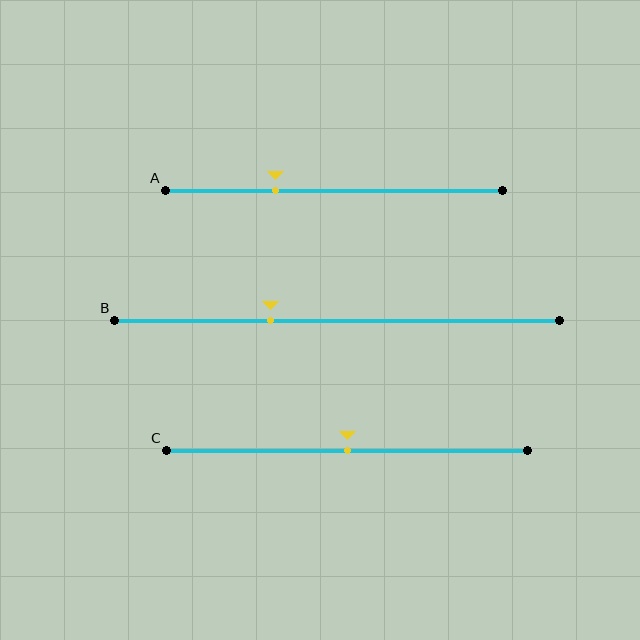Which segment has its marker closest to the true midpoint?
Segment C has its marker closest to the true midpoint.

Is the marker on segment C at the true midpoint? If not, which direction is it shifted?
Yes, the marker on segment C is at the true midpoint.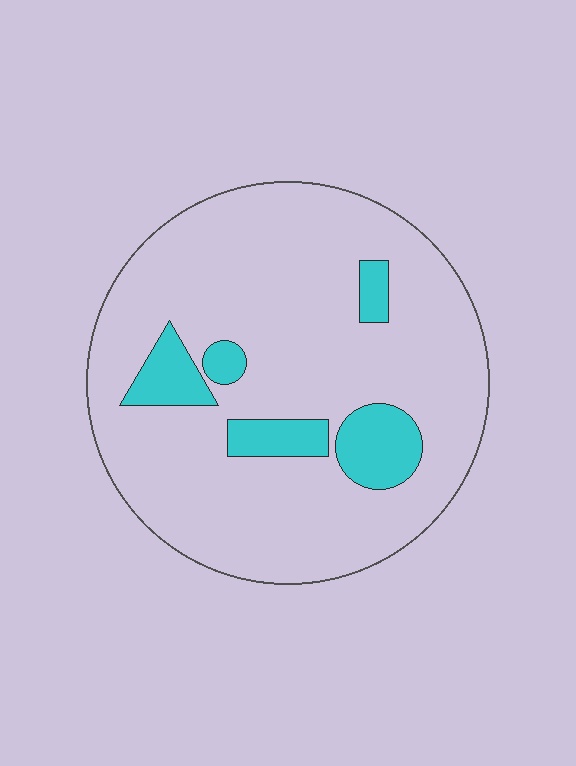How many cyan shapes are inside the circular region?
5.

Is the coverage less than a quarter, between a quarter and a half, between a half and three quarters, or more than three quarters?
Less than a quarter.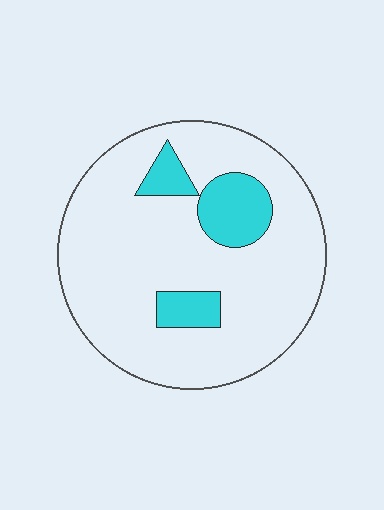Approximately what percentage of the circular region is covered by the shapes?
Approximately 15%.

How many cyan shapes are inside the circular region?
3.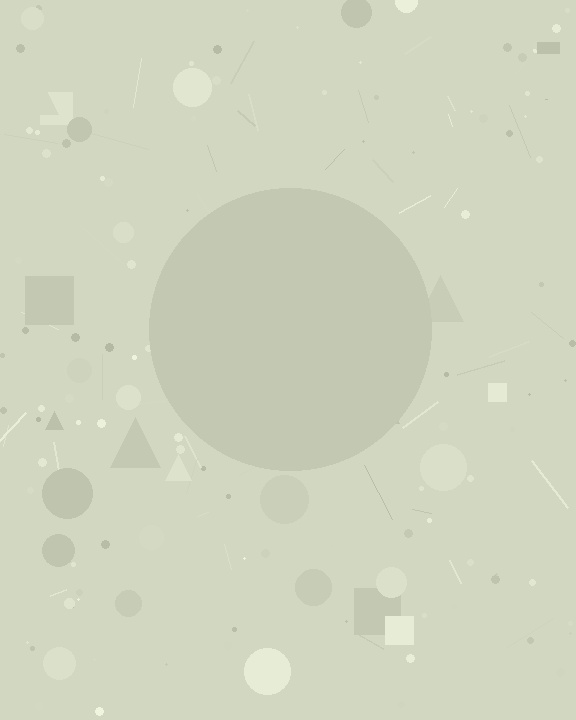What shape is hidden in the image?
A circle is hidden in the image.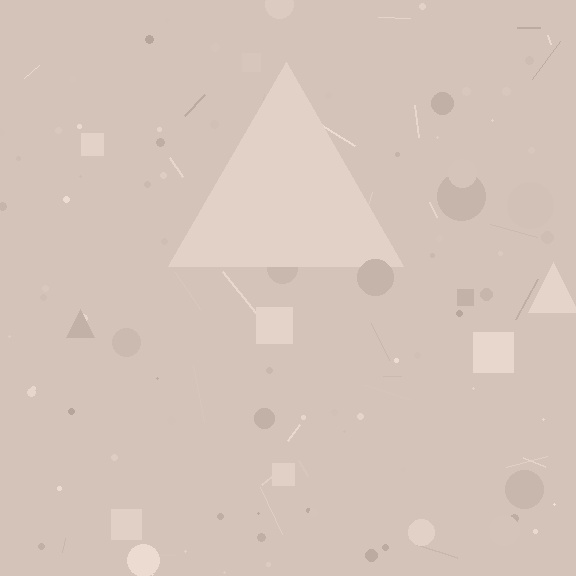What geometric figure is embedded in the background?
A triangle is embedded in the background.